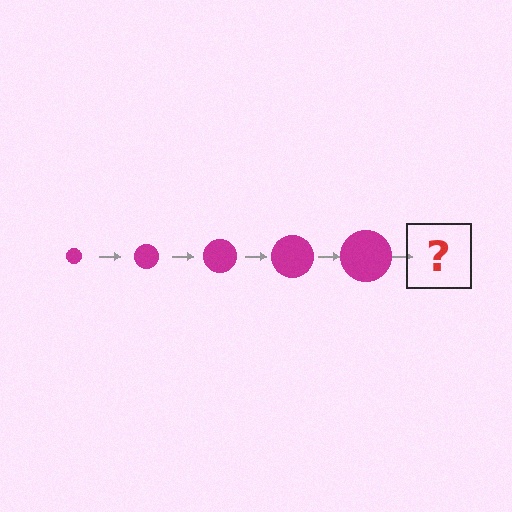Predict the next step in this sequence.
The next step is a magenta circle, larger than the previous one.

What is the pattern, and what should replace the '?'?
The pattern is that the circle gets progressively larger each step. The '?' should be a magenta circle, larger than the previous one.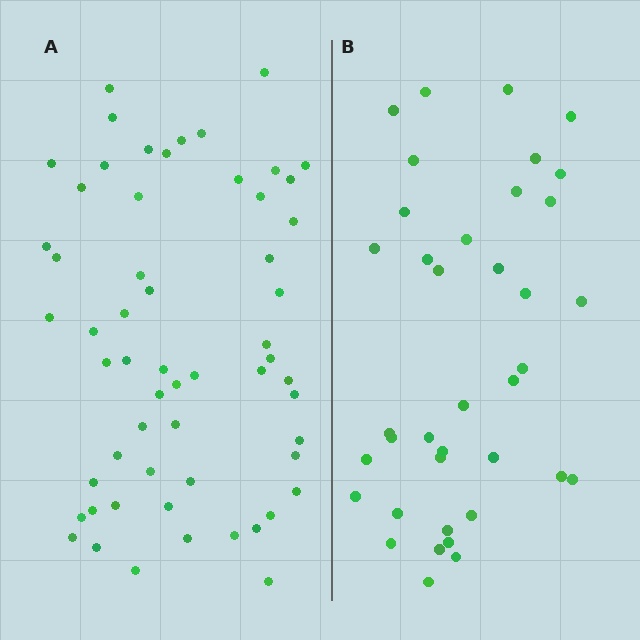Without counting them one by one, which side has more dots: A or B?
Region A (the left region) has more dots.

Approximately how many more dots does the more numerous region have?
Region A has approximately 20 more dots than region B.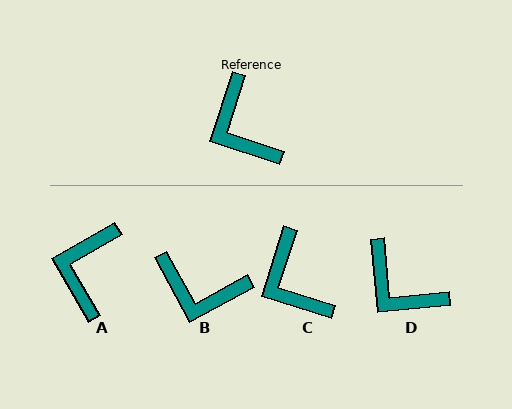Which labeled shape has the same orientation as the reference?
C.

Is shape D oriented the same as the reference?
No, it is off by about 23 degrees.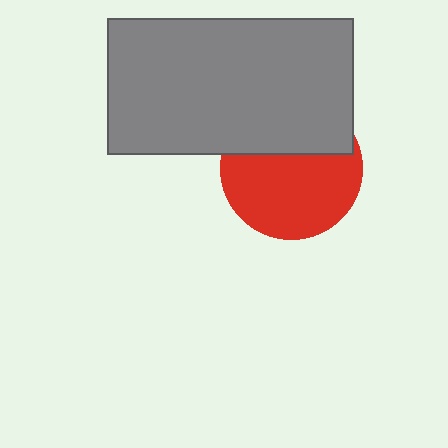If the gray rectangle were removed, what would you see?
You would see the complete red circle.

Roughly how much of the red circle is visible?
About half of it is visible (roughly 62%).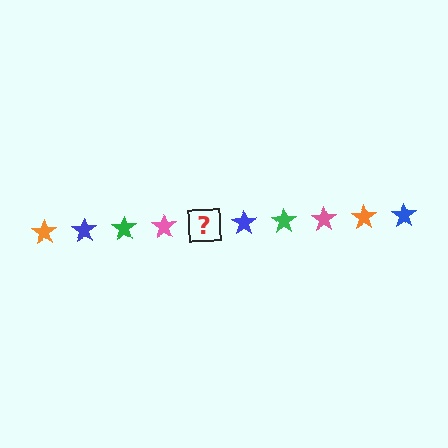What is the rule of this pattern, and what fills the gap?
The rule is that the pattern cycles through orange, blue, green, pink stars. The gap should be filled with an orange star.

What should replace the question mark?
The question mark should be replaced with an orange star.